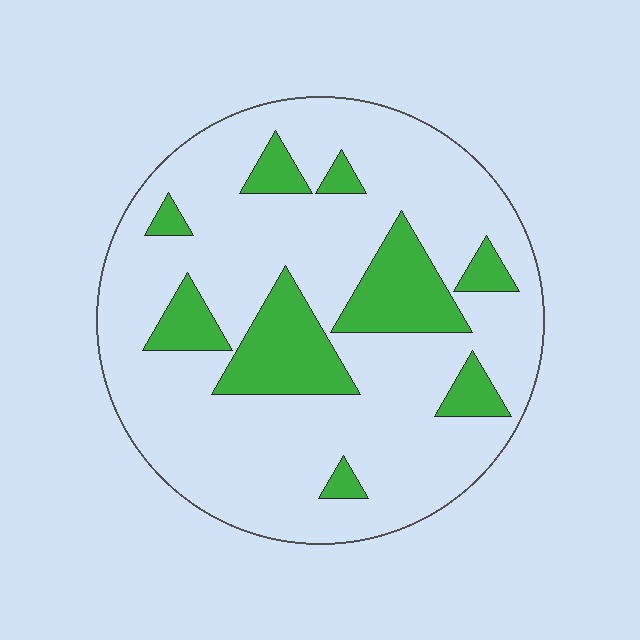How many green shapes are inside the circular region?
9.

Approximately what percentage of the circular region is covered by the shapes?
Approximately 20%.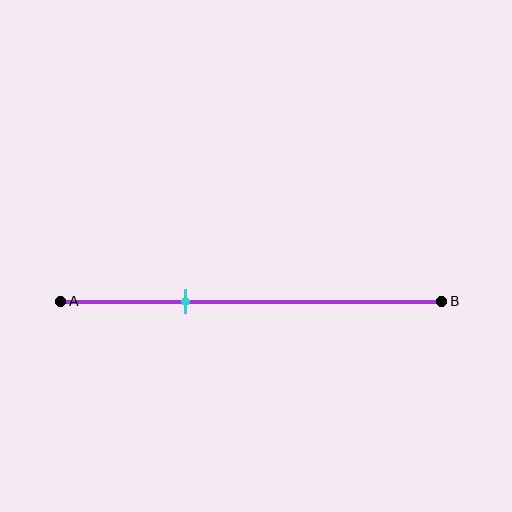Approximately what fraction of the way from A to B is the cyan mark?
The cyan mark is approximately 35% of the way from A to B.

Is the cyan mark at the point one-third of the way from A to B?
Yes, the mark is approximately at the one-third point.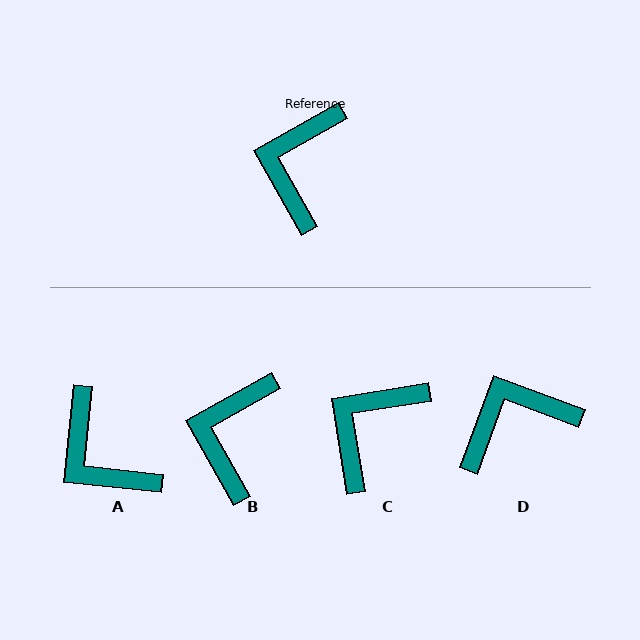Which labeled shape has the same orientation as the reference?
B.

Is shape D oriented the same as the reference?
No, it is off by about 50 degrees.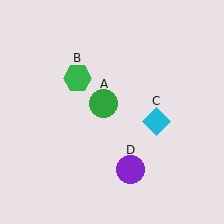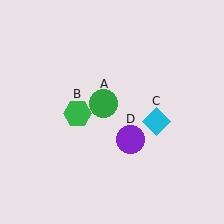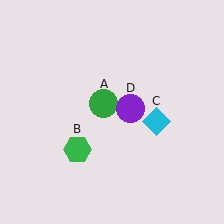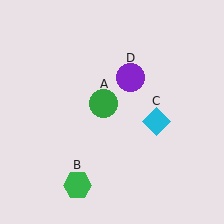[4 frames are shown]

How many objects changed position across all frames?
2 objects changed position: green hexagon (object B), purple circle (object D).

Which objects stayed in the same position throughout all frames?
Green circle (object A) and cyan diamond (object C) remained stationary.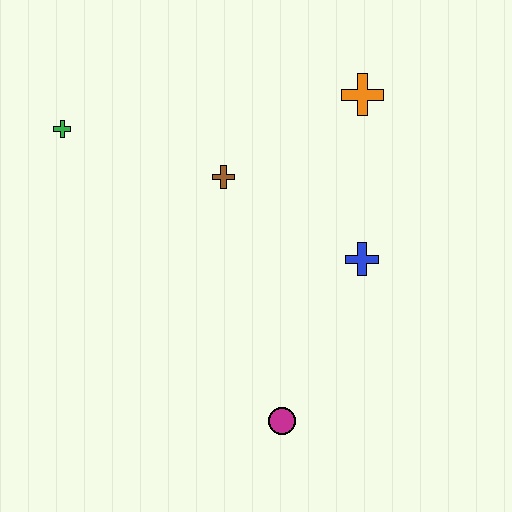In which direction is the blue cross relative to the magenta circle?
The blue cross is above the magenta circle.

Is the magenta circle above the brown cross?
No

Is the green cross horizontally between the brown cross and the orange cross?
No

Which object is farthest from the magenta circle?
The green cross is farthest from the magenta circle.